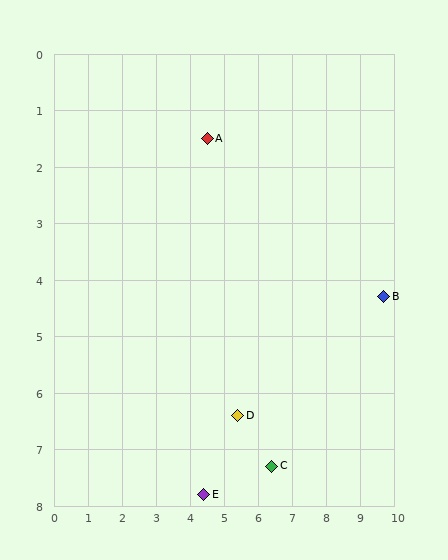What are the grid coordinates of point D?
Point D is at approximately (5.4, 6.4).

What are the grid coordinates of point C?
Point C is at approximately (6.4, 7.3).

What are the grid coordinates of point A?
Point A is at approximately (4.5, 1.5).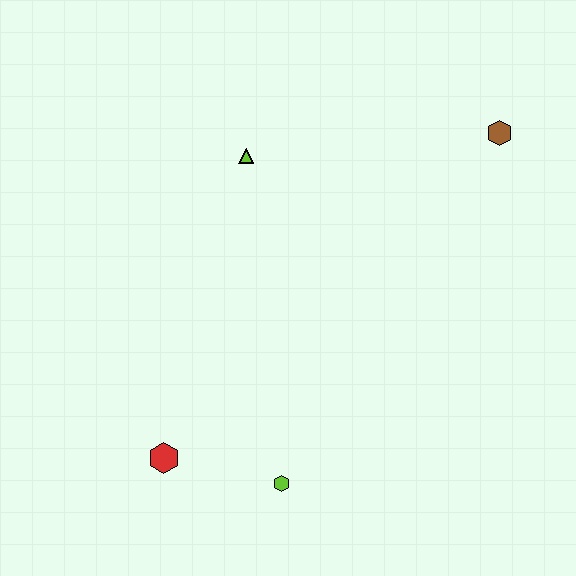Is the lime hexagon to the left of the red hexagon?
No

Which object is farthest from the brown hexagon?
The red hexagon is farthest from the brown hexagon.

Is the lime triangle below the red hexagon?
No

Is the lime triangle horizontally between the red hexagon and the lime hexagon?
Yes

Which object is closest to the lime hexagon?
The red hexagon is closest to the lime hexagon.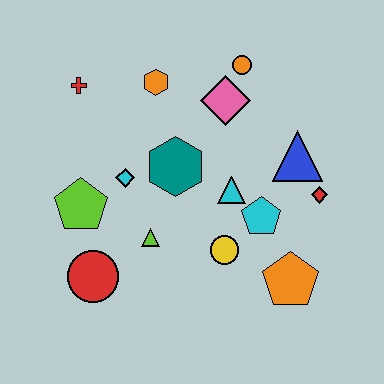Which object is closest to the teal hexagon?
The cyan diamond is closest to the teal hexagon.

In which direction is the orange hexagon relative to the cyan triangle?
The orange hexagon is above the cyan triangle.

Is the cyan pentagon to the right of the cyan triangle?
Yes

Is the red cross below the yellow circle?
No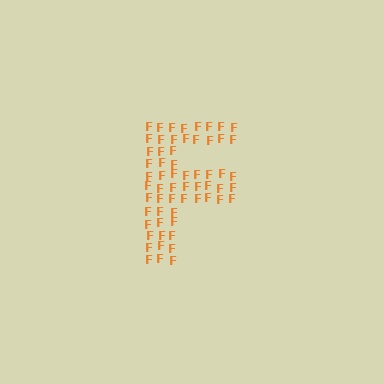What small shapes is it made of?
It is made of small letter F's.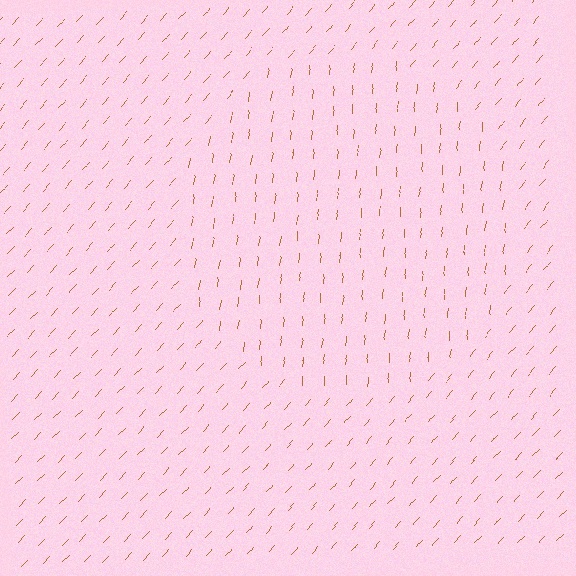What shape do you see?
I see a circle.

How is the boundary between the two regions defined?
The boundary is defined purely by a change in line orientation (approximately 34 degrees difference). All lines are the same color and thickness.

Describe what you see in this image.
The image is filled with small brown line segments. A circle region in the image has lines oriented differently from the surrounding lines, creating a visible texture boundary.